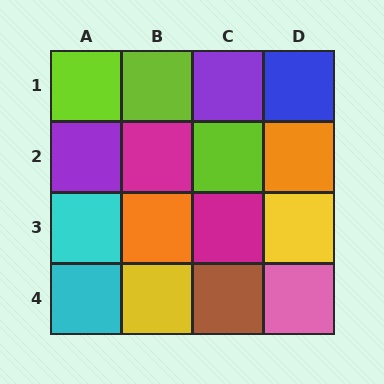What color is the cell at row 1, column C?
Purple.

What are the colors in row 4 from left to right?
Cyan, yellow, brown, pink.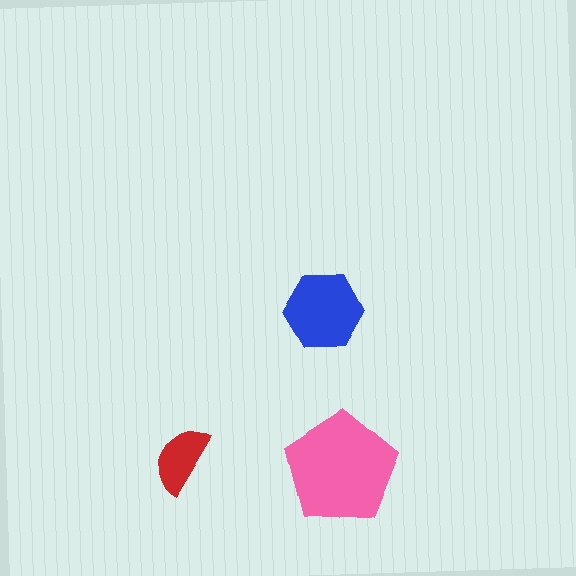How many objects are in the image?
There are 3 objects in the image.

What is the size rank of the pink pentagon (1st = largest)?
1st.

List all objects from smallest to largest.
The red semicircle, the blue hexagon, the pink pentagon.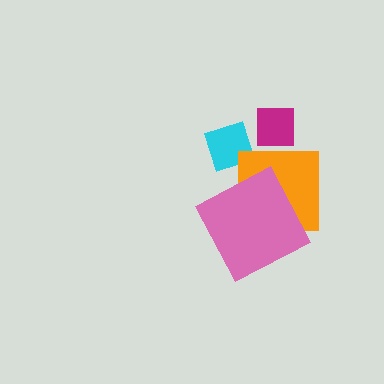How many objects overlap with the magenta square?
0 objects overlap with the magenta square.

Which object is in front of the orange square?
The pink square is in front of the orange square.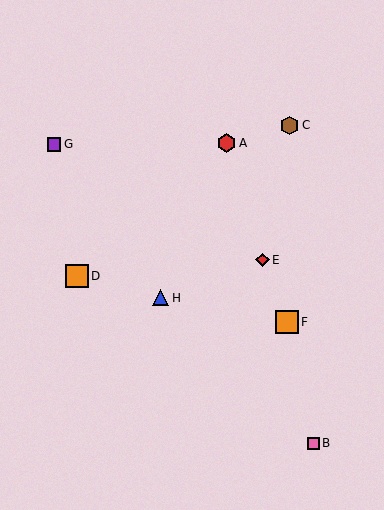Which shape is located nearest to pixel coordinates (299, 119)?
The brown hexagon (labeled C) at (290, 125) is nearest to that location.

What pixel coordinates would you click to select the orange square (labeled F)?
Click at (287, 322) to select the orange square F.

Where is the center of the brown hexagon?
The center of the brown hexagon is at (290, 125).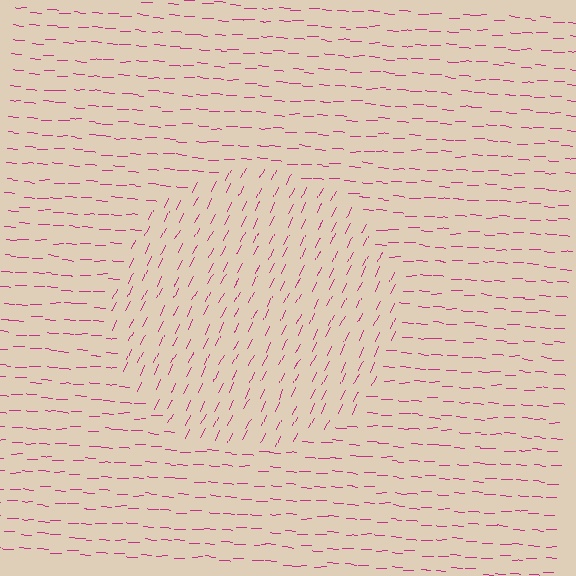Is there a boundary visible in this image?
Yes, there is a texture boundary formed by a change in line orientation.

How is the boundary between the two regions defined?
The boundary is defined purely by a change in line orientation (approximately 65 degrees difference). All lines are the same color and thickness.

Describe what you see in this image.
The image is filled with small magenta line segments. A circle region in the image has lines oriented differently from the surrounding lines, creating a visible texture boundary.